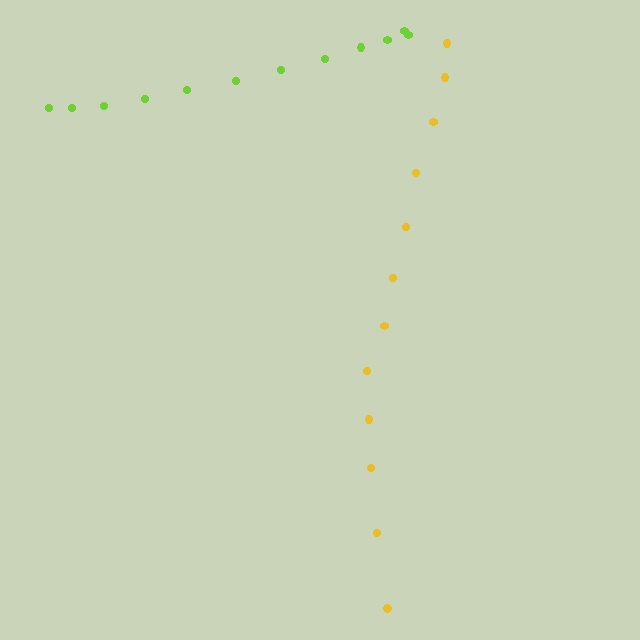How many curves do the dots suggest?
There are 2 distinct paths.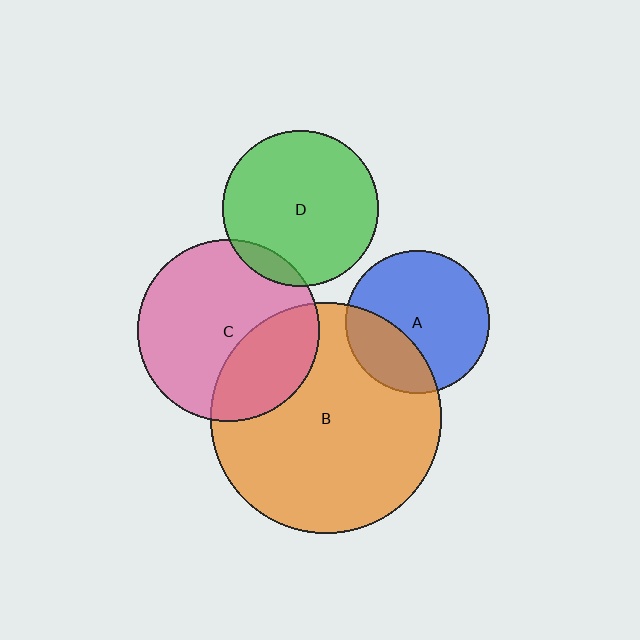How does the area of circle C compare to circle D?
Approximately 1.4 times.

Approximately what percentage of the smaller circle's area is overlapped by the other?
Approximately 30%.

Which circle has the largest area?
Circle B (orange).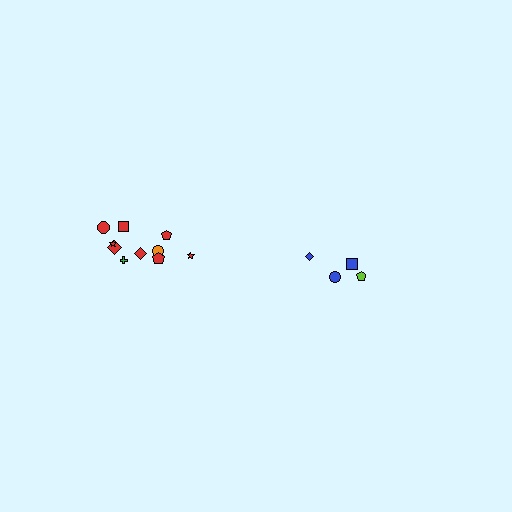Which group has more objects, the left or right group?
The left group.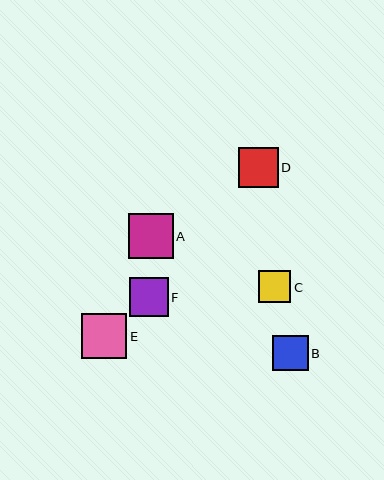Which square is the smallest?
Square C is the smallest with a size of approximately 32 pixels.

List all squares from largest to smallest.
From largest to smallest: E, A, D, F, B, C.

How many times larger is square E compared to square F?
Square E is approximately 1.2 times the size of square F.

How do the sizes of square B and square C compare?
Square B and square C are approximately the same size.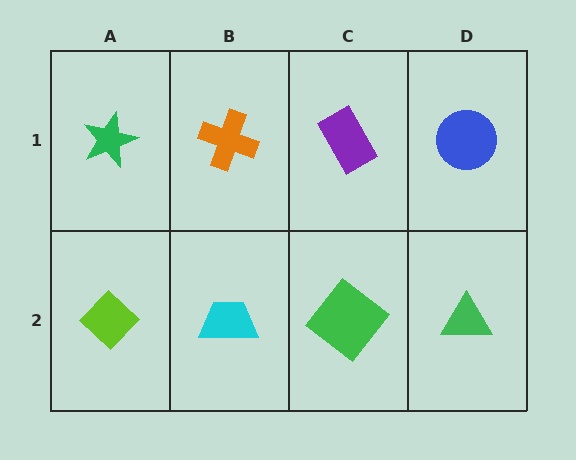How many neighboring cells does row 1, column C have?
3.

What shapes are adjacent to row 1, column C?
A green diamond (row 2, column C), an orange cross (row 1, column B), a blue circle (row 1, column D).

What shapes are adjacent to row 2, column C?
A purple rectangle (row 1, column C), a cyan trapezoid (row 2, column B), a green triangle (row 2, column D).